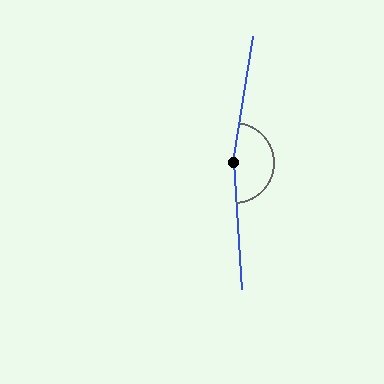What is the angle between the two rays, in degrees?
Approximately 168 degrees.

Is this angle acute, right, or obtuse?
It is obtuse.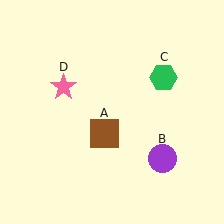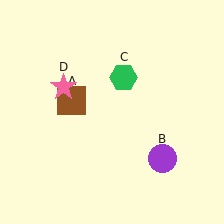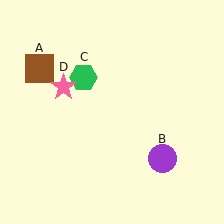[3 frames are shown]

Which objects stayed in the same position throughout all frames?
Purple circle (object B) and pink star (object D) remained stationary.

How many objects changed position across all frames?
2 objects changed position: brown square (object A), green hexagon (object C).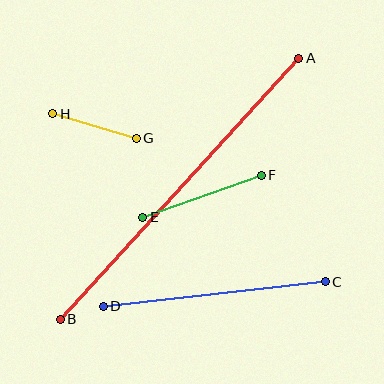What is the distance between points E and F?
The distance is approximately 126 pixels.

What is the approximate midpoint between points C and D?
The midpoint is at approximately (214, 294) pixels.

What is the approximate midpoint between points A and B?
The midpoint is at approximately (179, 189) pixels.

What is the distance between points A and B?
The distance is approximately 353 pixels.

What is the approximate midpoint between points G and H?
The midpoint is at approximately (95, 126) pixels.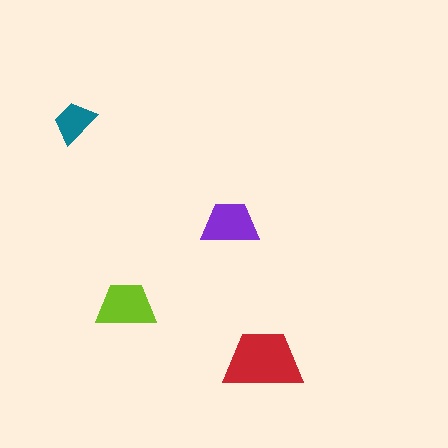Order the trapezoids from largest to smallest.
the red one, the lime one, the purple one, the teal one.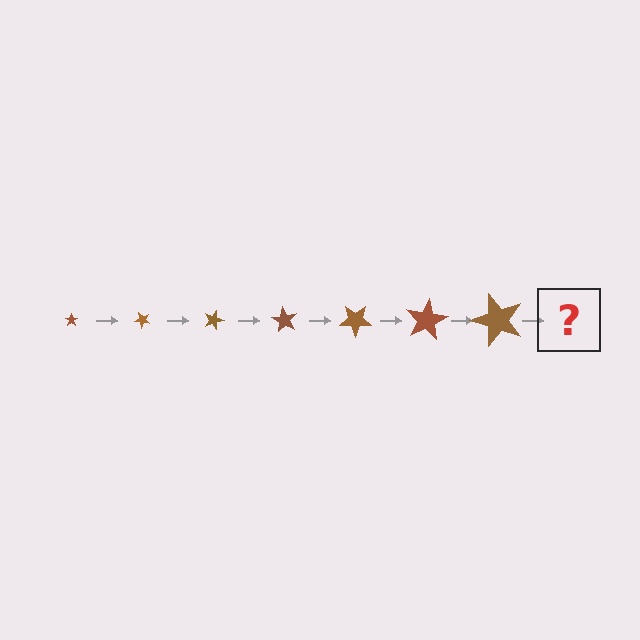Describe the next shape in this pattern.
It should be a star, larger than the previous one and rotated 315 degrees from the start.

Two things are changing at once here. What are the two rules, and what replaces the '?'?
The two rules are that the star grows larger each step and it rotates 45 degrees each step. The '?' should be a star, larger than the previous one and rotated 315 degrees from the start.